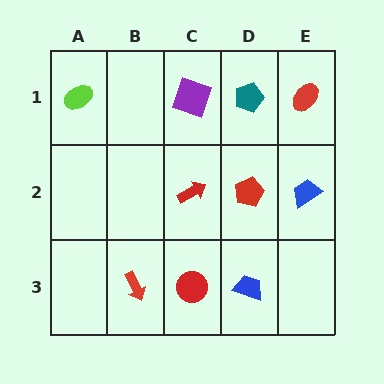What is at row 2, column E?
A blue trapezoid.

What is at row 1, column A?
A lime ellipse.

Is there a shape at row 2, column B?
No, that cell is empty.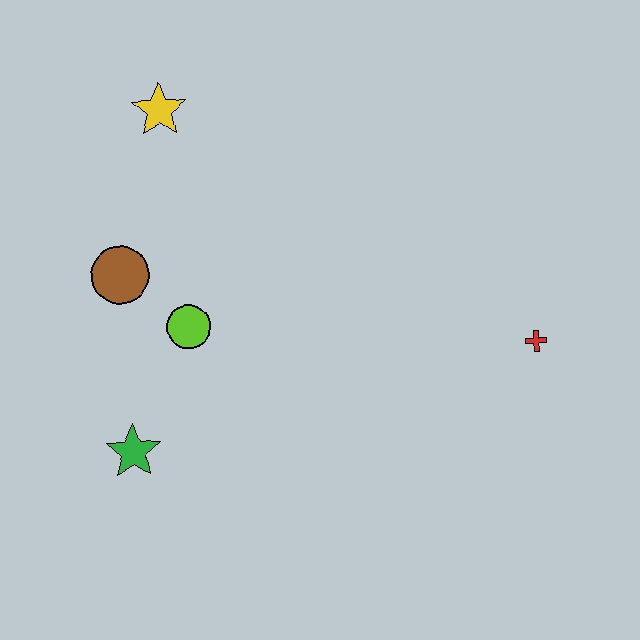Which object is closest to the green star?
The lime circle is closest to the green star.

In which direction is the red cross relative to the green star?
The red cross is to the right of the green star.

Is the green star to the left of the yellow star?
Yes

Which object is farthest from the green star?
The red cross is farthest from the green star.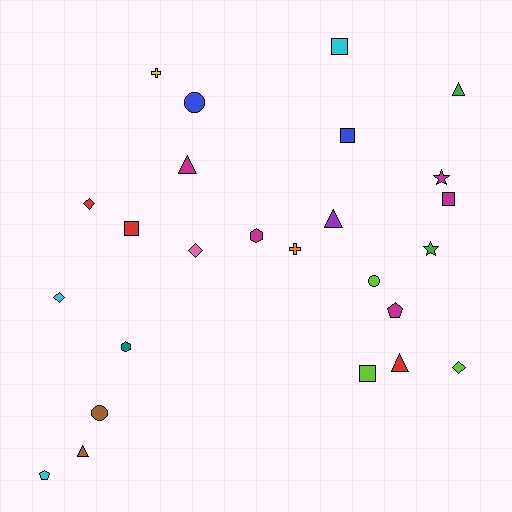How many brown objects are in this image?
There are 2 brown objects.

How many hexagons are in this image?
There are 2 hexagons.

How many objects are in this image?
There are 25 objects.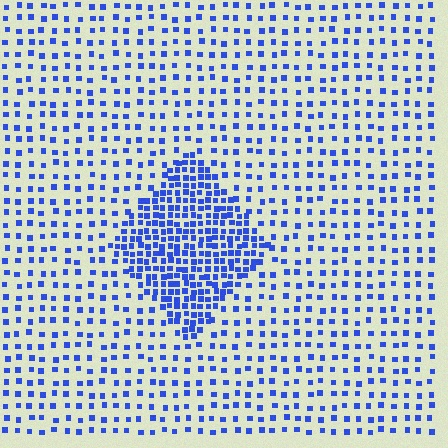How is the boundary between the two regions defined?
The boundary is defined by a change in element density (approximately 2.6x ratio). All elements are the same color, size, and shape.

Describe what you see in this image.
The image contains small blue elements arranged at two different densities. A diamond-shaped region is visible where the elements are more densely packed than the surrounding area.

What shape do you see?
I see a diamond.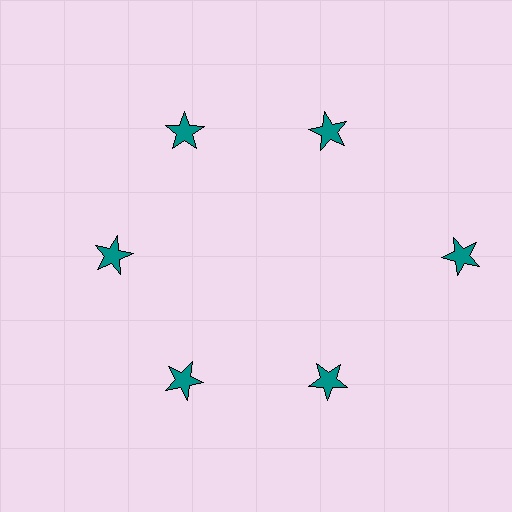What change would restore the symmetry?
The symmetry would be restored by moving it inward, back onto the ring so that all 6 stars sit at equal angles and equal distance from the center.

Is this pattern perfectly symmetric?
No. The 6 teal stars are arranged in a ring, but one element near the 3 o'clock position is pushed outward from the center, breaking the 6-fold rotational symmetry.